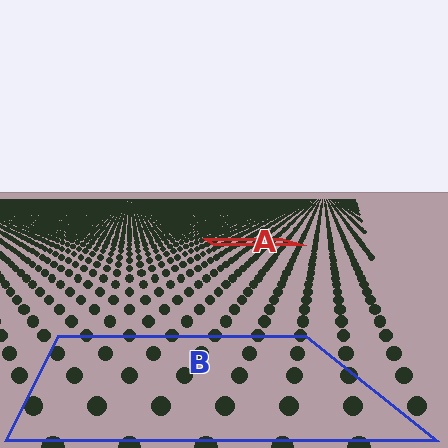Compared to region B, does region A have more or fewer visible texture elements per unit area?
Region A has more texture elements per unit area — they are packed more densely because it is farther away.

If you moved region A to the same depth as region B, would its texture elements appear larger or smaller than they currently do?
They would appear larger. At a closer depth, the same texture elements are projected at a bigger on-screen size.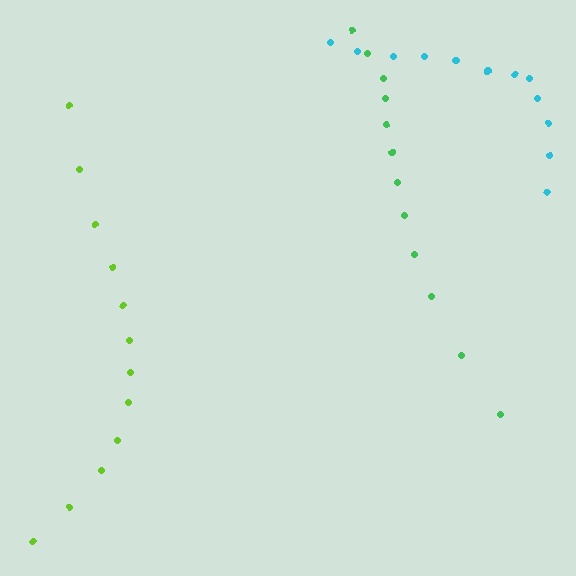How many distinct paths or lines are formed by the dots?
There are 3 distinct paths.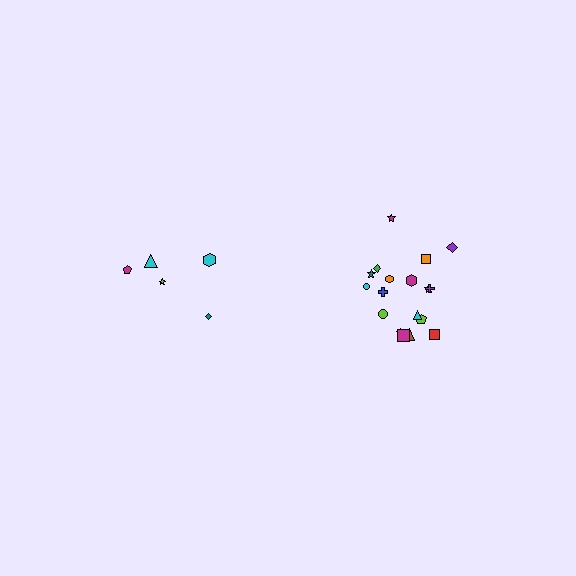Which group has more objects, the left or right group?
The right group.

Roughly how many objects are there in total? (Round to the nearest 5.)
Roughly 25 objects in total.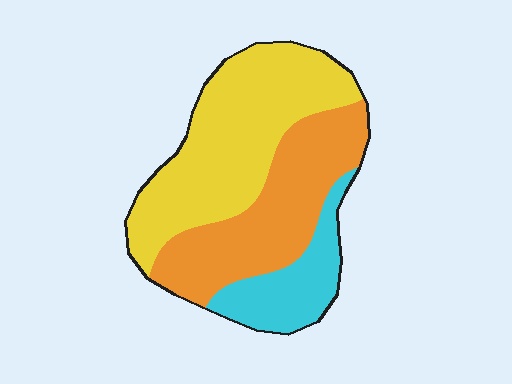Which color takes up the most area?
Yellow, at roughly 45%.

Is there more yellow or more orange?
Yellow.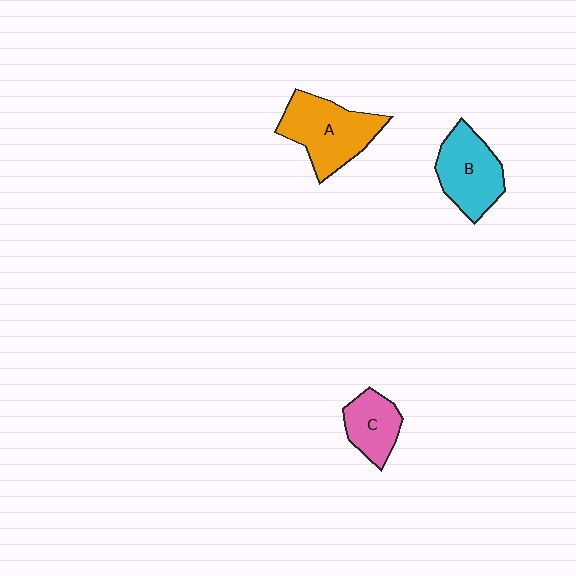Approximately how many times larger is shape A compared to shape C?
Approximately 1.7 times.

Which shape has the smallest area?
Shape C (pink).